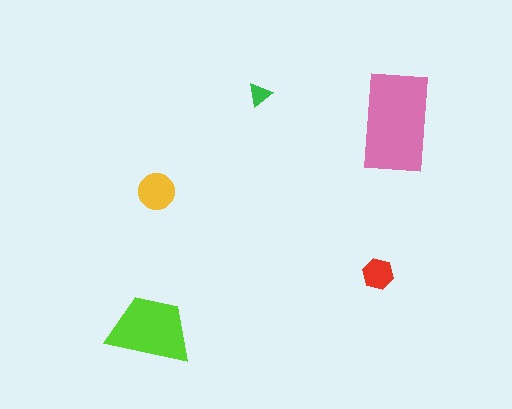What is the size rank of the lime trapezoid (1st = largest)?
2nd.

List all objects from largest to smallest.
The pink rectangle, the lime trapezoid, the yellow circle, the red hexagon, the green triangle.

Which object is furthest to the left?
The lime trapezoid is leftmost.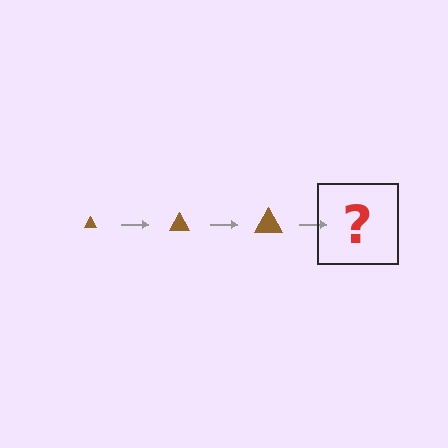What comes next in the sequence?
The next element should be a brown triangle, larger than the previous one.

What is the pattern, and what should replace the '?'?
The pattern is that the triangle gets progressively larger each step. The '?' should be a brown triangle, larger than the previous one.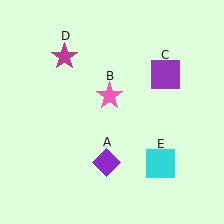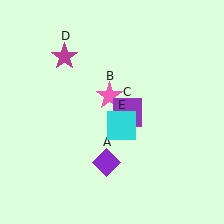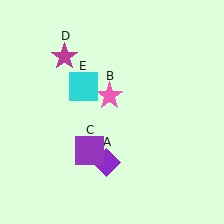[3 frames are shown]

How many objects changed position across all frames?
2 objects changed position: purple square (object C), cyan square (object E).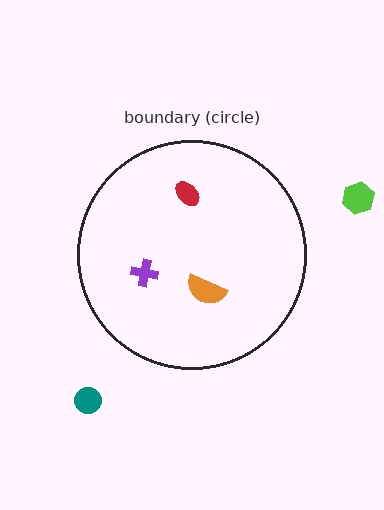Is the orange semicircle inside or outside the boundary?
Inside.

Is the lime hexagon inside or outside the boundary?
Outside.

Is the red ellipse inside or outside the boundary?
Inside.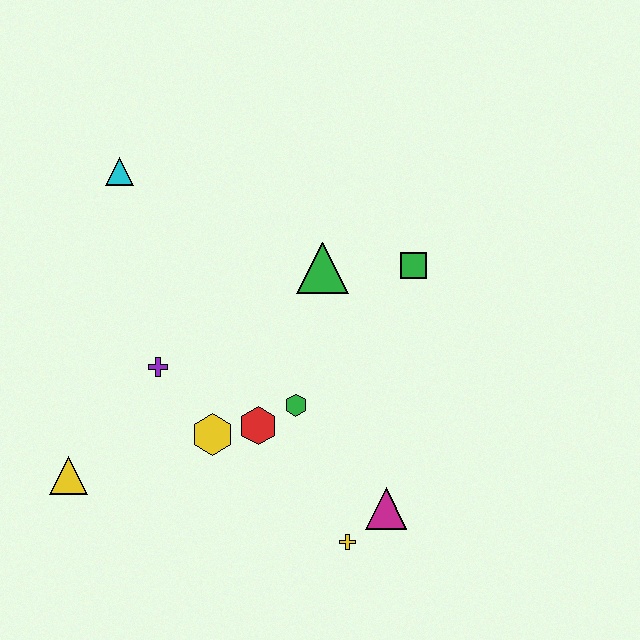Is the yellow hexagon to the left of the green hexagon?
Yes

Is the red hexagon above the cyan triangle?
No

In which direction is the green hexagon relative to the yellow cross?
The green hexagon is above the yellow cross.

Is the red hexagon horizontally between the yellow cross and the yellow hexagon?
Yes